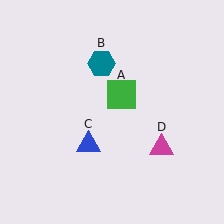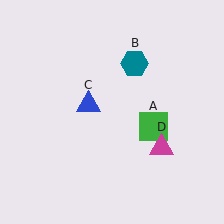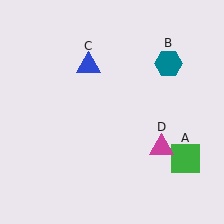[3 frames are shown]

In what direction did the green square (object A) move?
The green square (object A) moved down and to the right.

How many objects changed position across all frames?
3 objects changed position: green square (object A), teal hexagon (object B), blue triangle (object C).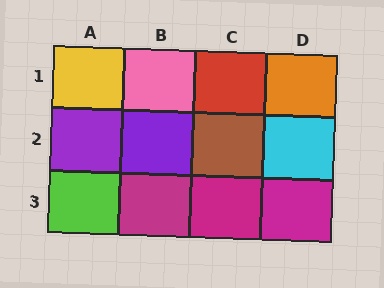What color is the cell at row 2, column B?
Purple.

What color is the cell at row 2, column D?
Cyan.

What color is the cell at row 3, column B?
Magenta.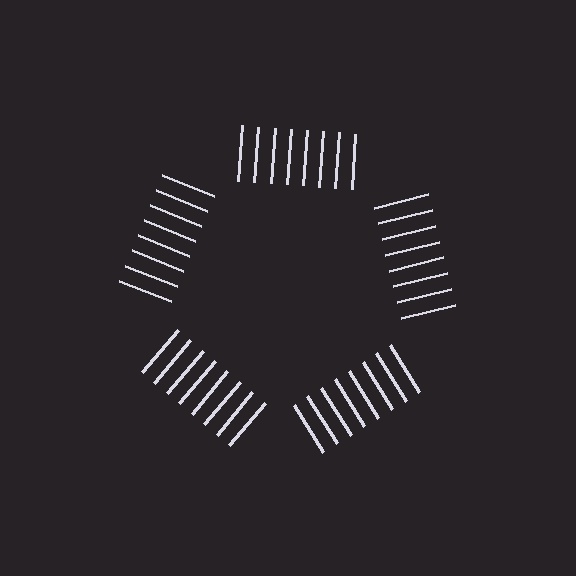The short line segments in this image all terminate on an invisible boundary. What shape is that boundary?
An illusory pentagon — the line segments terminate on its edges but no continuous stroke is drawn.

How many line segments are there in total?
40 — 8 along each of the 5 edges.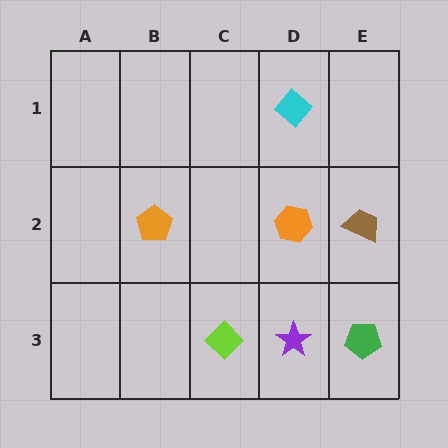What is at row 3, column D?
A purple star.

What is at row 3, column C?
A lime diamond.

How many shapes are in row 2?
3 shapes.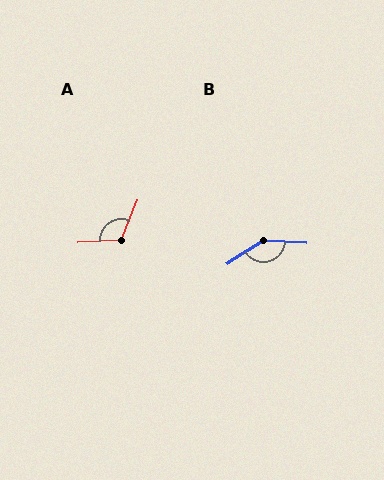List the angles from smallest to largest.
A (115°), B (144°).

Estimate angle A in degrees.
Approximately 115 degrees.